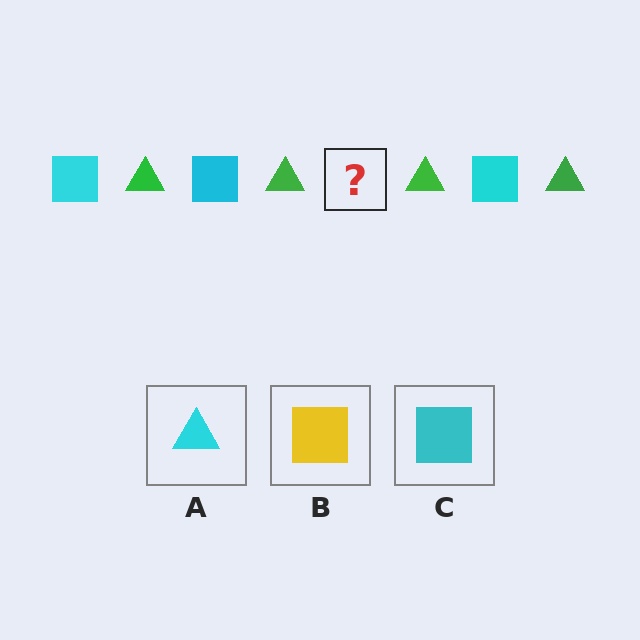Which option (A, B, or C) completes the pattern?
C.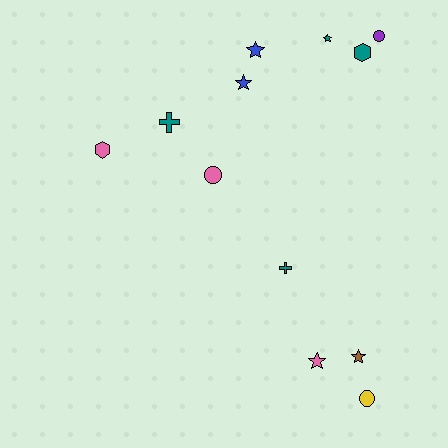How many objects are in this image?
There are 12 objects.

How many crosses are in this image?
There are 2 crosses.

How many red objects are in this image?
There are no red objects.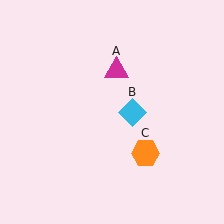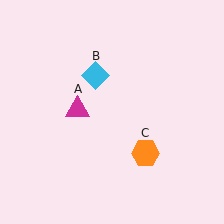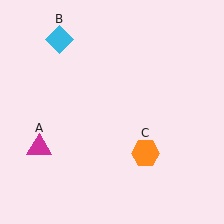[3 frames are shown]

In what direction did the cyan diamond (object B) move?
The cyan diamond (object B) moved up and to the left.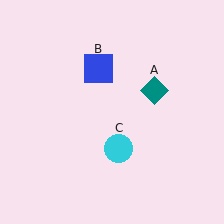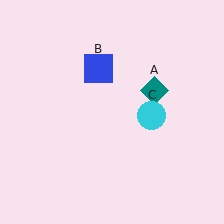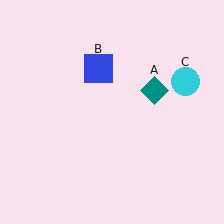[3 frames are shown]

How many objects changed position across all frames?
1 object changed position: cyan circle (object C).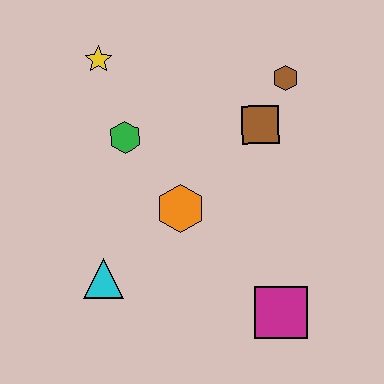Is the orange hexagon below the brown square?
Yes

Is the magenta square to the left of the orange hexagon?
No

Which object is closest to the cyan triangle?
The orange hexagon is closest to the cyan triangle.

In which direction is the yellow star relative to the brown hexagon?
The yellow star is to the left of the brown hexagon.